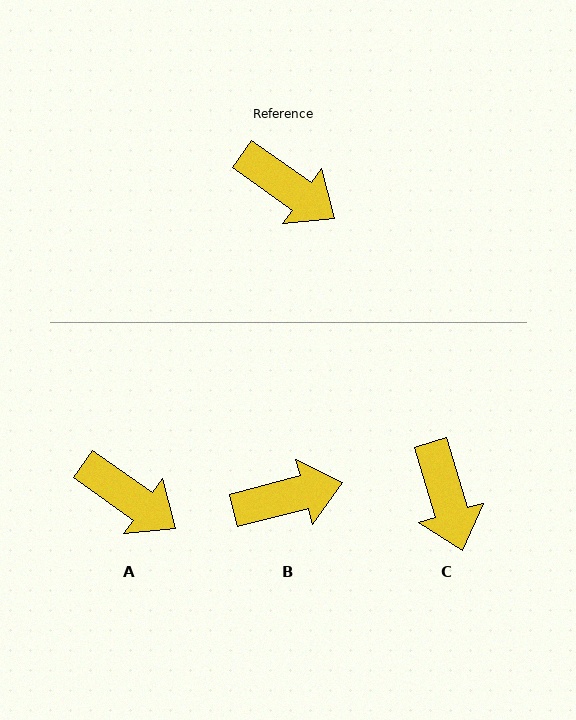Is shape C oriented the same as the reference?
No, it is off by about 38 degrees.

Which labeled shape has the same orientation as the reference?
A.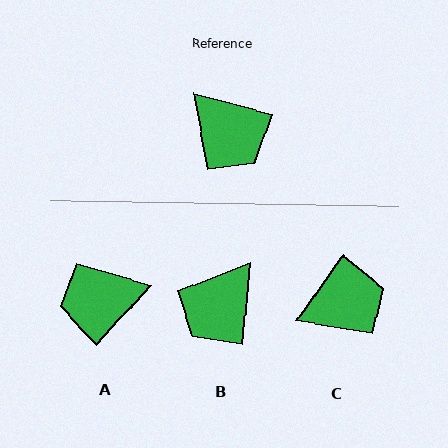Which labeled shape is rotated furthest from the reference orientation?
A, about 117 degrees away.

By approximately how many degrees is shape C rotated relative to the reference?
Approximately 70 degrees counter-clockwise.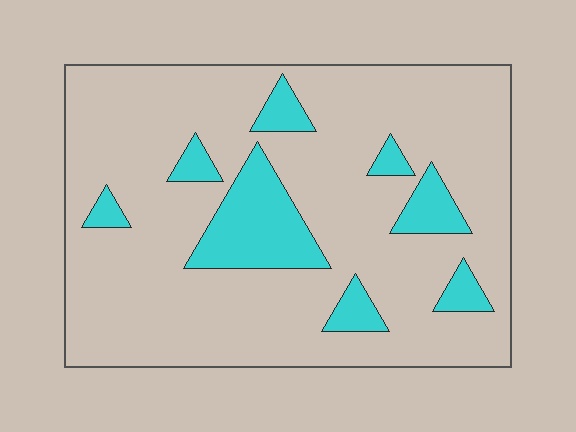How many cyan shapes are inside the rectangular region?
8.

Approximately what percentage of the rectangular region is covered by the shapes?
Approximately 15%.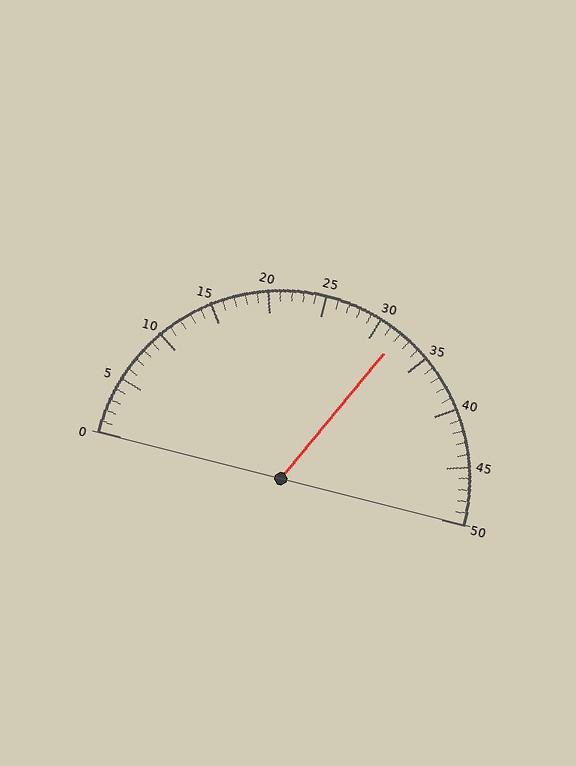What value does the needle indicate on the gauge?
The needle indicates approximately 32.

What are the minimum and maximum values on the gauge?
The gauge ranges from 0 to 50.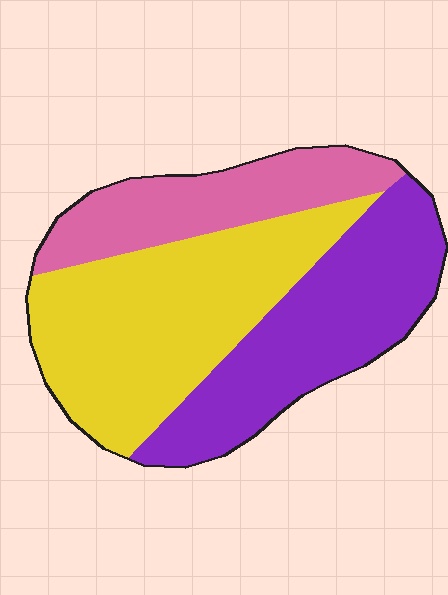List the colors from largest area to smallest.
From largest to smallest: yellow, purple, pink.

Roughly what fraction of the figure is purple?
Purple covers about 35% of the figure.